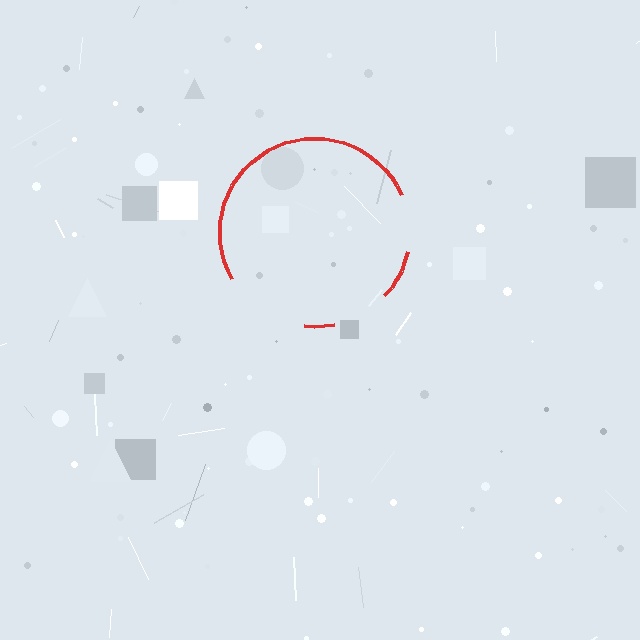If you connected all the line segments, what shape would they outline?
They would outline a circle.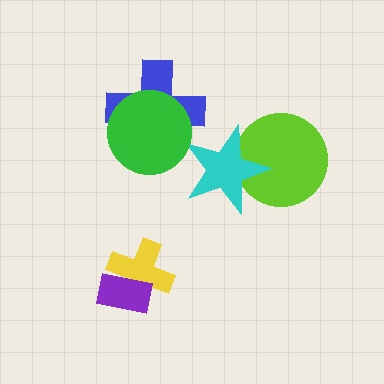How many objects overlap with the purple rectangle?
1 object overlaps with the purple rectangle.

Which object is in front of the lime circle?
The cyan star is in front of the lime circle.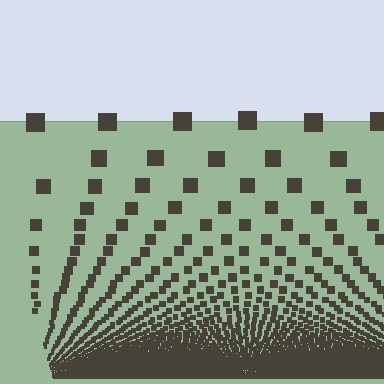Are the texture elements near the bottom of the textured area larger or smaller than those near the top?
Smaller. The gradient is inverted — elements near the bottom are smaller and denser.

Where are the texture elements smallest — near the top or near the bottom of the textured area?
Near the bottom.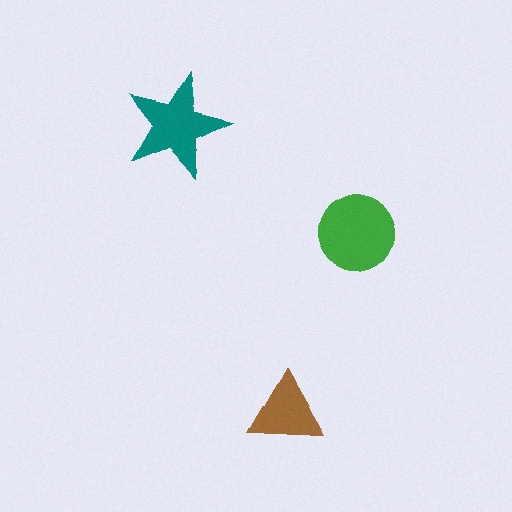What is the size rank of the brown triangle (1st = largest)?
3rd.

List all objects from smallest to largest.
The brown triangle, the teal star, the green circle.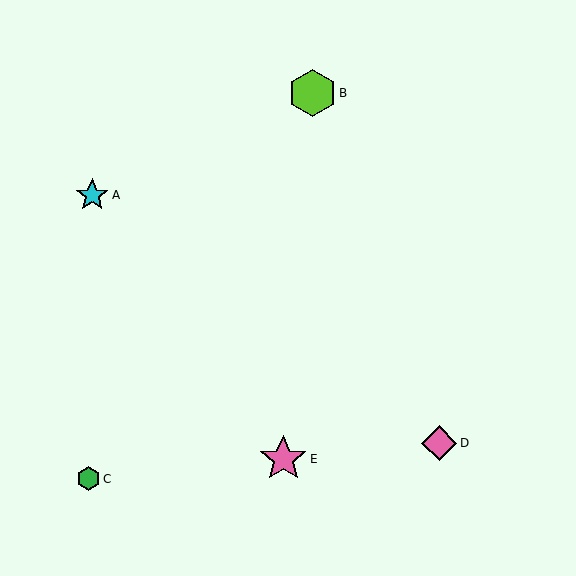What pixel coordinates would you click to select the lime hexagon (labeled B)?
Click at (313, 93) to select the lime hexagon B.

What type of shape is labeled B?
Shape B is a lime hexagon.